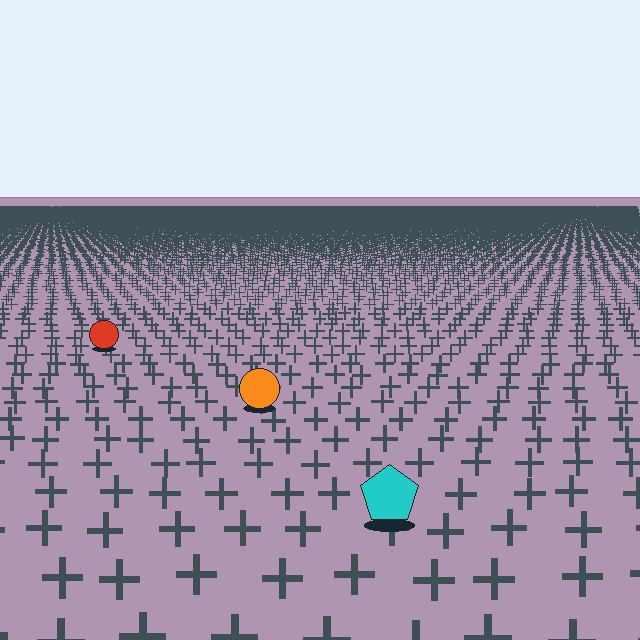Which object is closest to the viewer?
The cyan pentagon is closest. The texture marks near it are larger and more spread out.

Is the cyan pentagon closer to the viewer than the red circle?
Yes. The cyan pentagon is closer — you can tell from the texture gradient: the ground texture is coarser near it.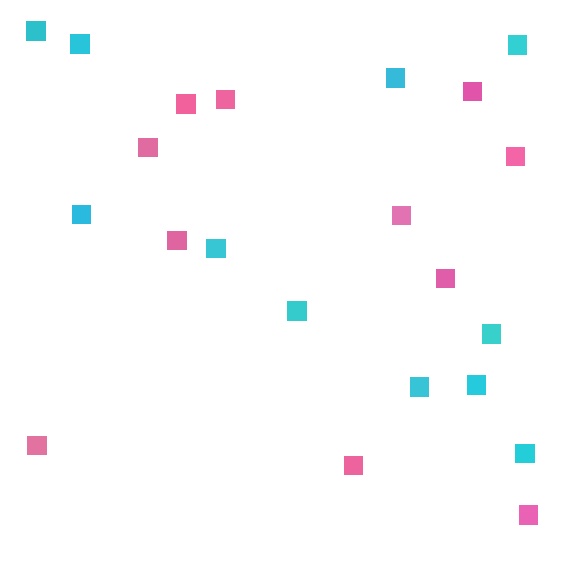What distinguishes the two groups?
There are 2 groups: one group of pink squares (11) and one group of cyan squares (11).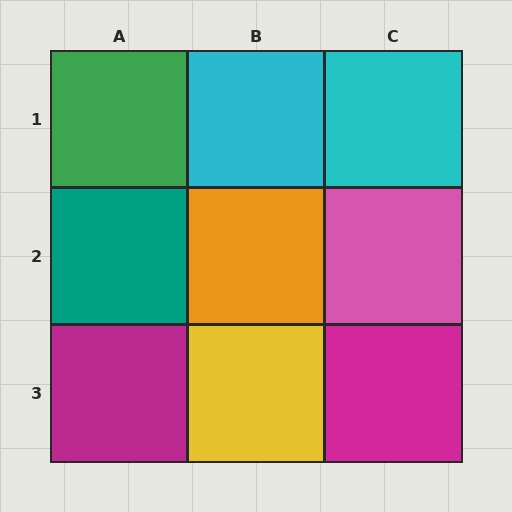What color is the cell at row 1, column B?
Cyan.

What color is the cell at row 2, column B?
Orange.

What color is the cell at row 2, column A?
Teal.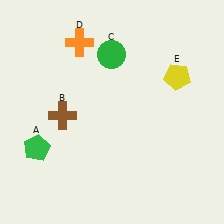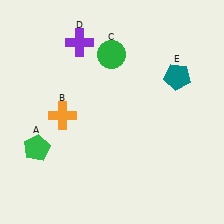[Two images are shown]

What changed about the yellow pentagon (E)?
In Image 1, E is yellow. In Image 2, it changed to teal.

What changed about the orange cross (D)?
In Image 1, D is orange. In Image 2, it changed to purple.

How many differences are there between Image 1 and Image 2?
There are 3 differences between the two images.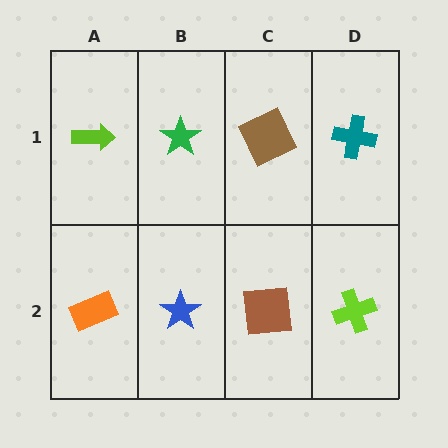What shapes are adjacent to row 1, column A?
An orange rectangle (row 2, column A), a green star (row 1, column B).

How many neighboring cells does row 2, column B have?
3.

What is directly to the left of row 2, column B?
An orange rectangle.